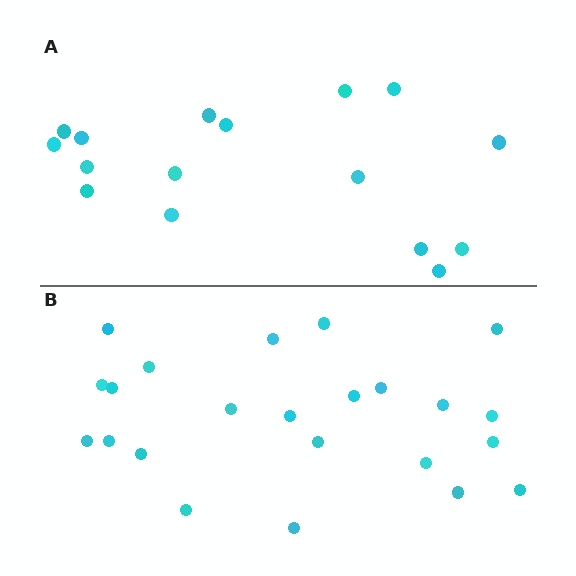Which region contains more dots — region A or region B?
Region B (the bottom region) has more dots.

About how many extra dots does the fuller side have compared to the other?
Region B has roughly 8 or so more dots than region A.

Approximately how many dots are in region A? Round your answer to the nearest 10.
About 20 dots. (The exact count is 16, which rounds to 20.)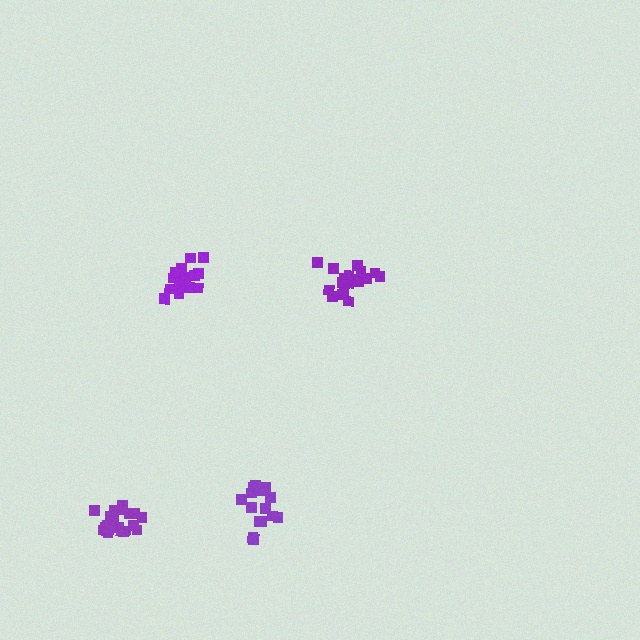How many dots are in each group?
Group 1: 20 dots, Group 2: 15 dots, Group 3: 20 dots, Group 4: 17 dots (72 total).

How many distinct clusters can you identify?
There are 4 distinct clusters.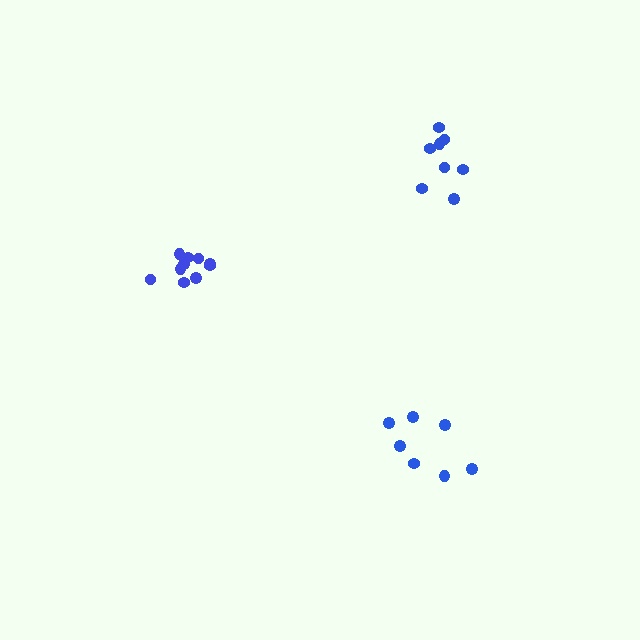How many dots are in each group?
Group 1: 8 dots, Group 2: 10 dots, Group 3: 7 dots (25 total).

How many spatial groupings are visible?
There are 3 spatial groupings.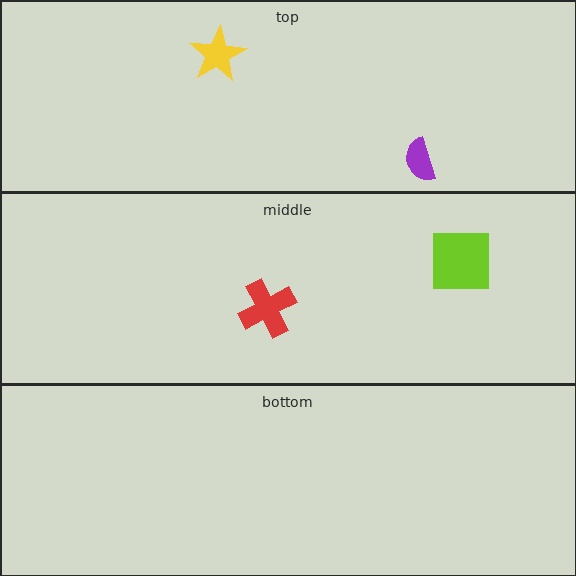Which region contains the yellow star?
The top region.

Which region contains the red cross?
The middle region.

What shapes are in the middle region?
The red cross, the lime square.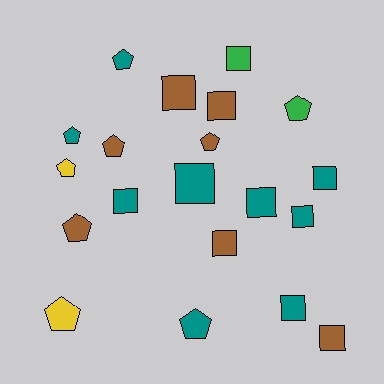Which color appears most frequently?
Teal, with 9 objects.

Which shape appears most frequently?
Square, with 11 objects.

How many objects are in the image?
There are 20 objects.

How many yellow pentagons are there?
There are 2 yellow pentagons.